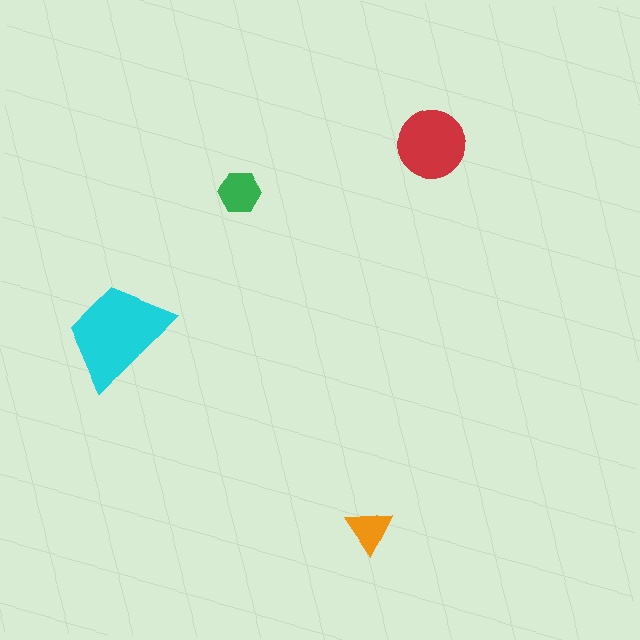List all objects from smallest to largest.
The orange triangle, the green hexagon, the red circle, the cyan trapezoid.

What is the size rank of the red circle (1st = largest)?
2nd.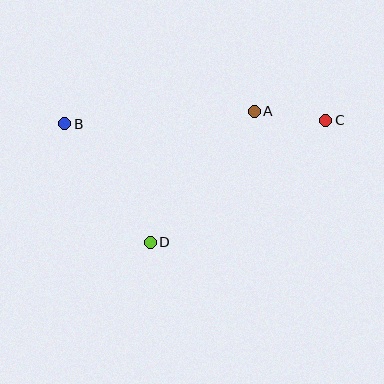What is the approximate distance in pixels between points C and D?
The distance between C and D is approximately 214 pixels.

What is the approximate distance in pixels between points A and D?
The distance between A and D is approximately 167 pixels.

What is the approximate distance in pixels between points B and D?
The distance between B and D is approximately 146 pixels.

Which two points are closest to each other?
Points A and C are closest to each other.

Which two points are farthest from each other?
Points B and C are farthest from each other.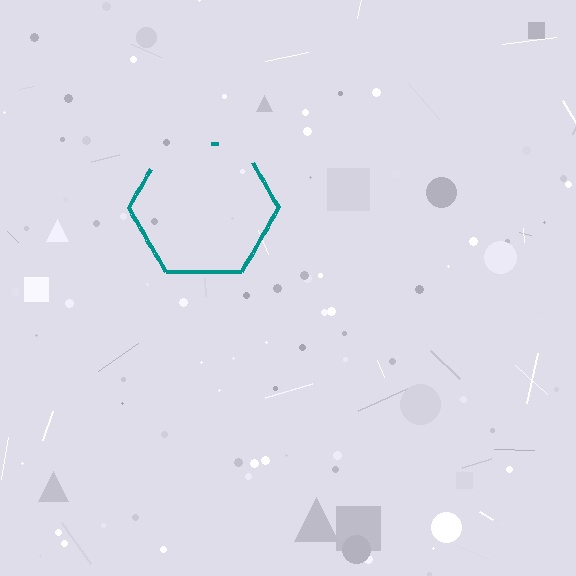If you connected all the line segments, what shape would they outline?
They would outline a hexagon.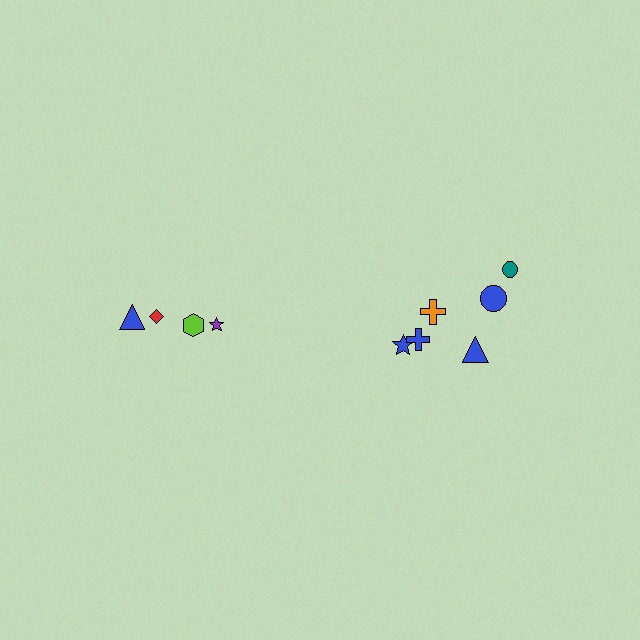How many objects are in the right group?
There are 6 objects.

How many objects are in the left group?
There are 4 objects.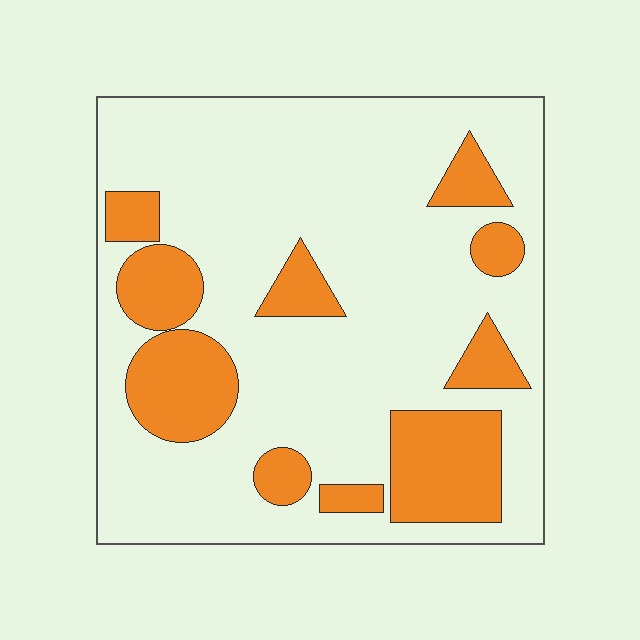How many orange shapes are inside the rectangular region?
10.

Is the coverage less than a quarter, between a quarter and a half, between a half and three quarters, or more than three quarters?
Less than a quarter.